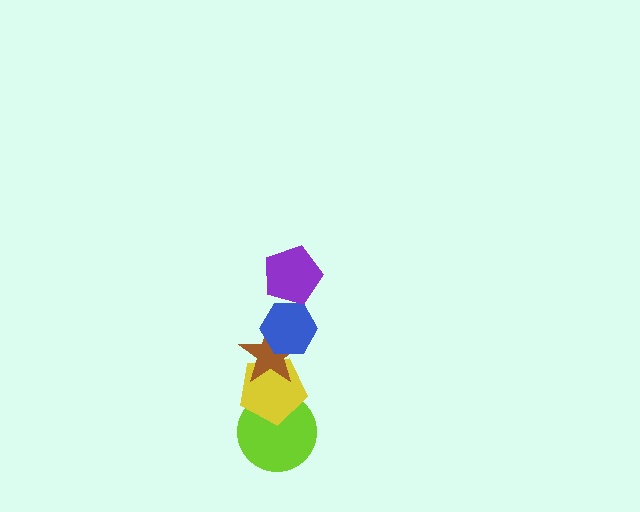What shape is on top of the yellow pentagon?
The brown star is on top of the yellow pentagon.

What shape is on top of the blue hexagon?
The purple pentagon is on top of the blue hexagon.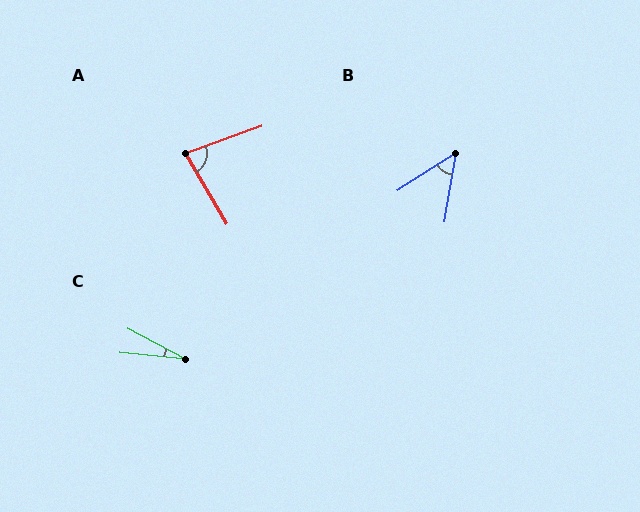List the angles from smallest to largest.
C (22°), B (48°), A (80°).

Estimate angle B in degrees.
Approximately 48 degrees.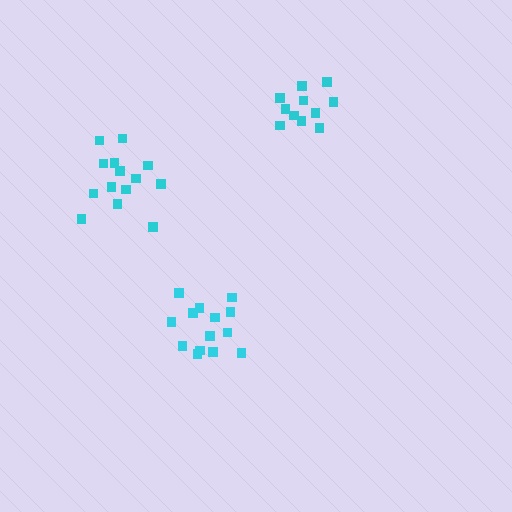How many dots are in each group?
Group 1: 14 dots, Group 2: 14 dots, Group 3: 11 dots (39 total).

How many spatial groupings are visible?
There are 3 spatial groupings.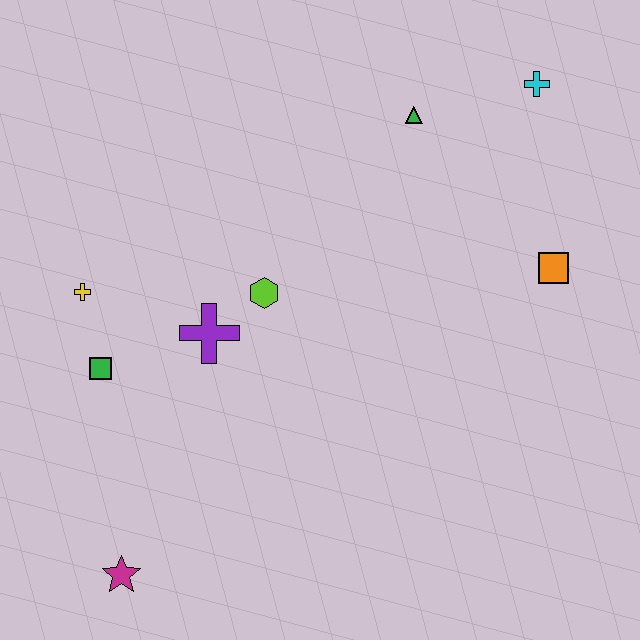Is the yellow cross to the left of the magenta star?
Yes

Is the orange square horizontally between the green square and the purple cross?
No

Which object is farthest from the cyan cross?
The magenta star is farthest from the cyan cross.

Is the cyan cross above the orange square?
Yes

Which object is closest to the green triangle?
The cyan cross is closest to the green triangle.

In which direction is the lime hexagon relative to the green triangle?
The lime hexagon is below the green triangle.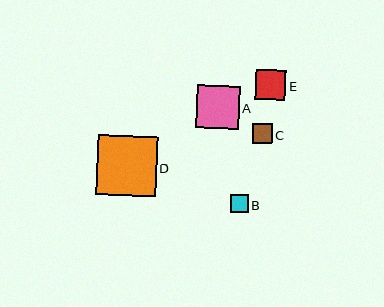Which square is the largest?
Square D is the largest with a size of approximately 60 pixels.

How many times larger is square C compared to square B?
Square C is approximately 1.1 times the size of square B.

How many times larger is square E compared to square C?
Square E is approximately 1.5 times the size of square C.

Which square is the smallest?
Square B is the smallest with a size of approximately 17 pixels.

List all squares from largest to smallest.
From largest to smallest: D, A, E, C, B.